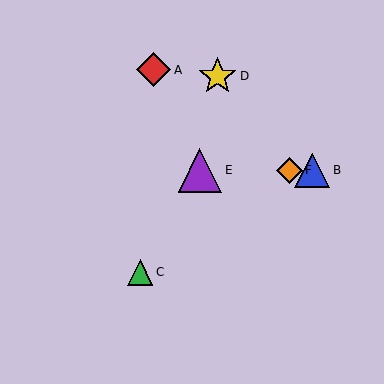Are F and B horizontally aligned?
Yes, both are at y≈170.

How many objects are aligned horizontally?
3 objects (B, E, F) are aligned horizontally.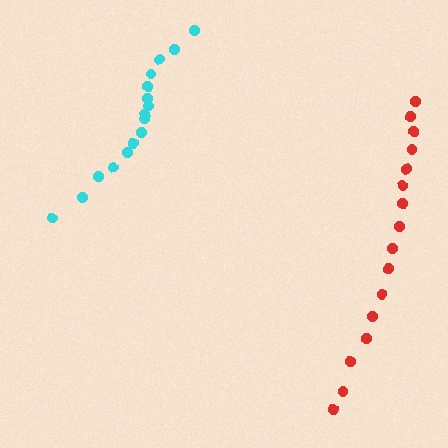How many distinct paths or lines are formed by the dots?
There are 2 distinct paths.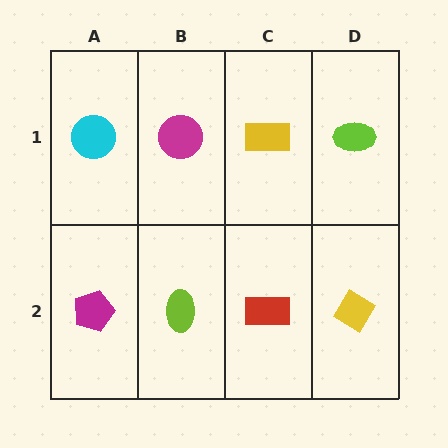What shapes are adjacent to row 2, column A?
A cyan circle (row 1, column A), a lime ellipse (row 2, column B).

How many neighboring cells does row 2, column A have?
2.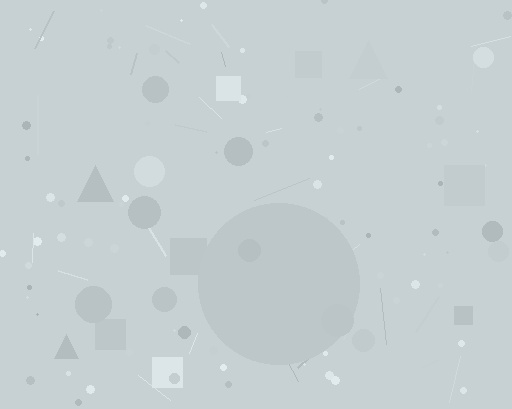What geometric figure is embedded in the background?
A circle is embedded in the background.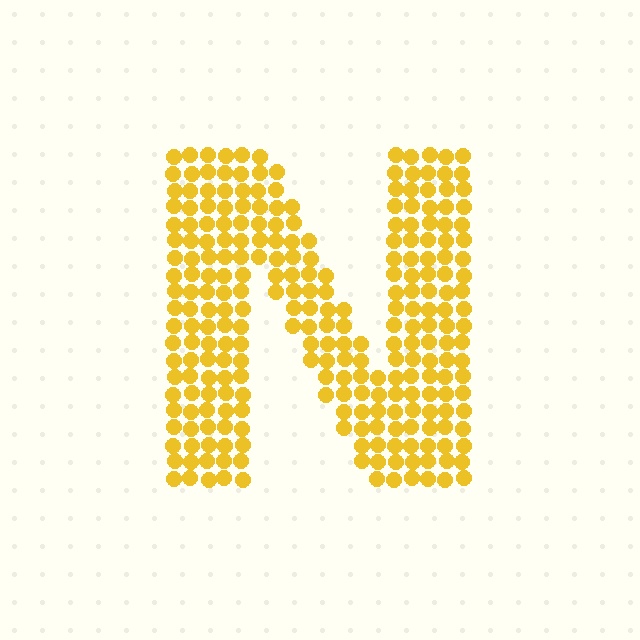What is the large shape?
The large shape is the letter N.